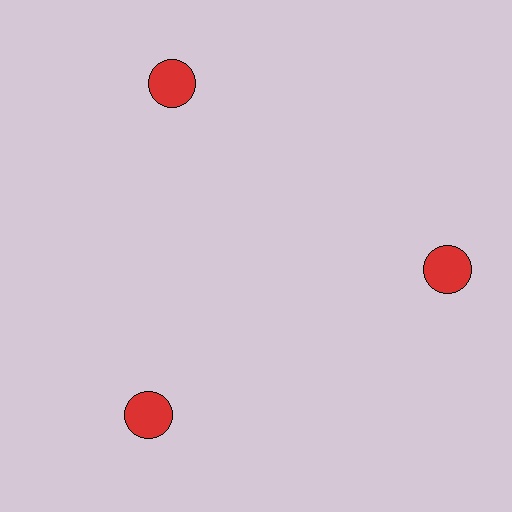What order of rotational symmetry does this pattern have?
This pattern has 3-fold rotational symmetry.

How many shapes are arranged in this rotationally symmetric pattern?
There are 3 shapes, arranged in 3 groups of 1.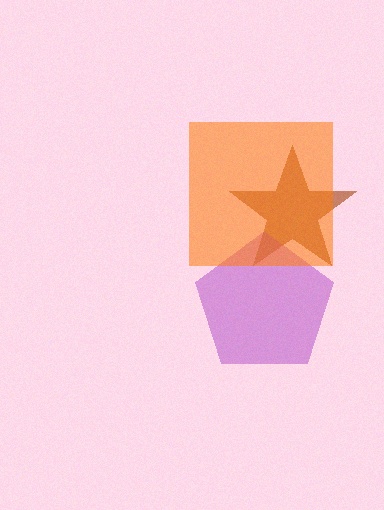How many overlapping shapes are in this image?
There are 3 overlapping shapes in the image.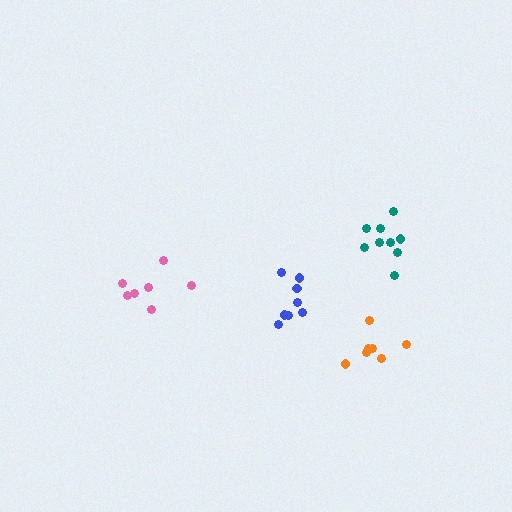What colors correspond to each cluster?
The clusters are colored: teal, pink, orange, blue.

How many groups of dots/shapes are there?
There are 4 groups.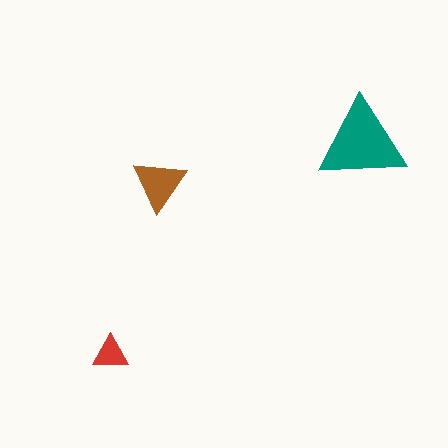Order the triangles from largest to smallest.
the teal one, the brown one, the red one.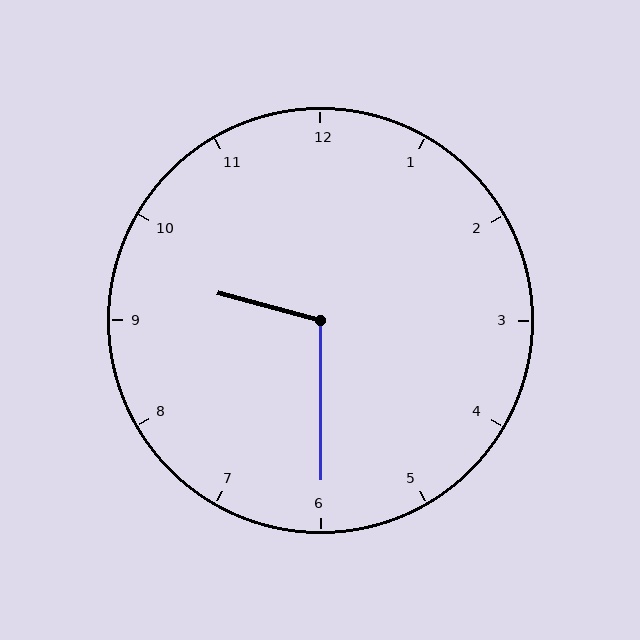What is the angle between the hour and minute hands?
Approximately 105 degrees.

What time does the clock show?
9:30.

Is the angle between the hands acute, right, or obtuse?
It is obtuse.